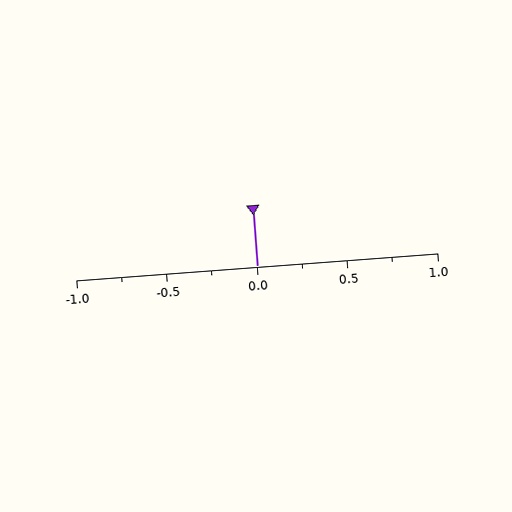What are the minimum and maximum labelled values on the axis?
The axis runs from -1.0 to 1.0.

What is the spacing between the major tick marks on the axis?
The major ticks are spaced 0.5 apart.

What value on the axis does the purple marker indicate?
The marker indicates approximately 0.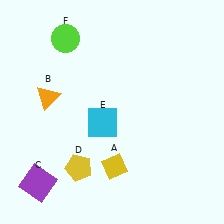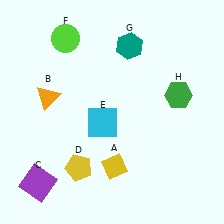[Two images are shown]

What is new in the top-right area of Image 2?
A teal hexagon (G) was added in the top-right area of Image 2.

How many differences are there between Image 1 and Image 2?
There are 2 differences between the two images.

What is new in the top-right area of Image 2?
A green hexagon (H) was added in the top-right area of Image 2.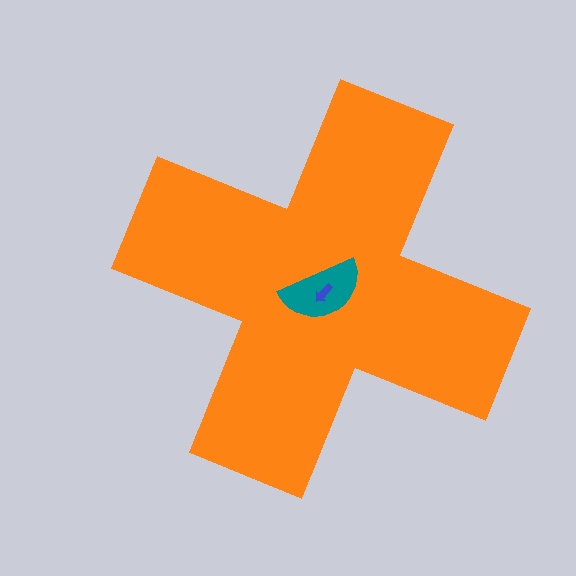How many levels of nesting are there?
3.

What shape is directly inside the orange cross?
The teal semicircle.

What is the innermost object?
The blue arrow.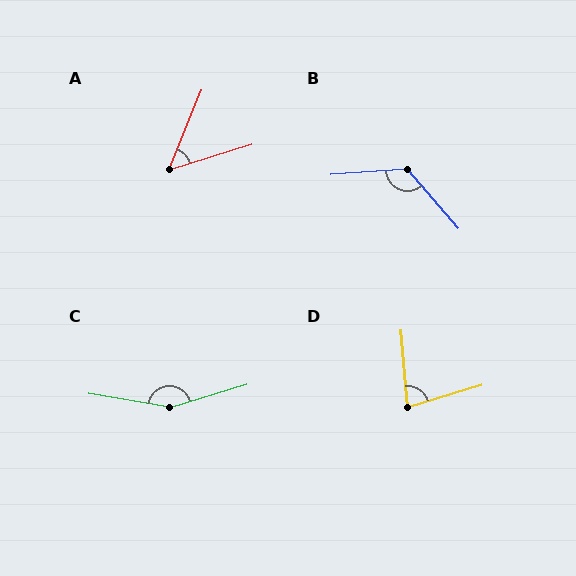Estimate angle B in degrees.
Approximately 126 degrees.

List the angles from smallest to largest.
A (51°), D (78°), B (126°), C (154°).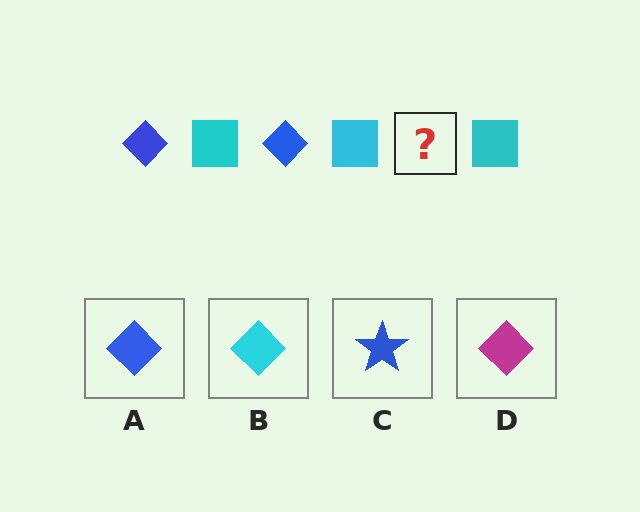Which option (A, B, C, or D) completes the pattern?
A.